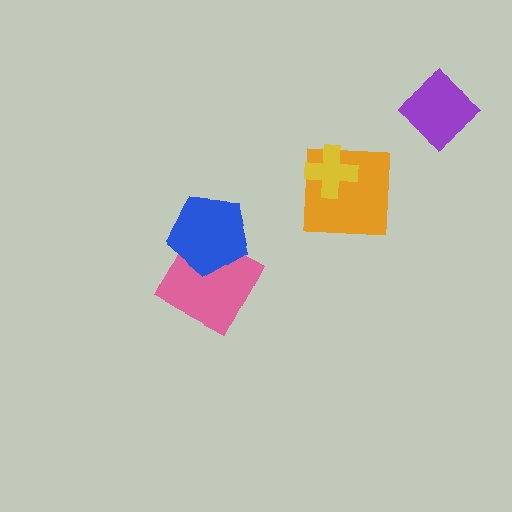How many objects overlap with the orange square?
1 object overlaps with the orange square.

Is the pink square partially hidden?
Yes, it is partially covered by another shape.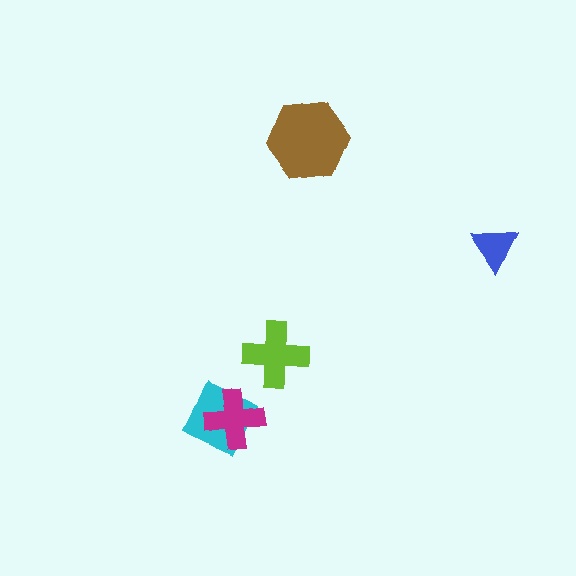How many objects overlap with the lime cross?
0 objects overlap with the lime cross.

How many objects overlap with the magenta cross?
1 object overlaps with the magenta cross.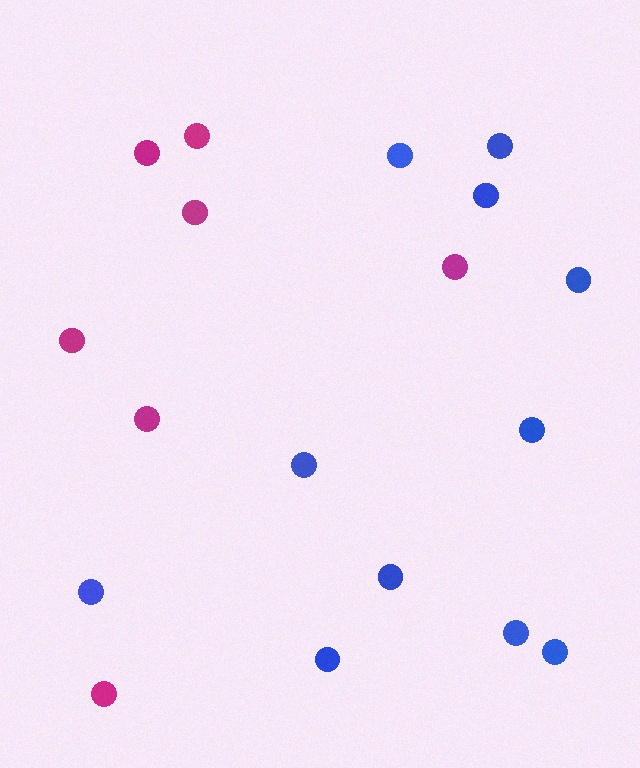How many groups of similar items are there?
There are 2 groups: one group of magenta circles (7) and one group of blue circles (11).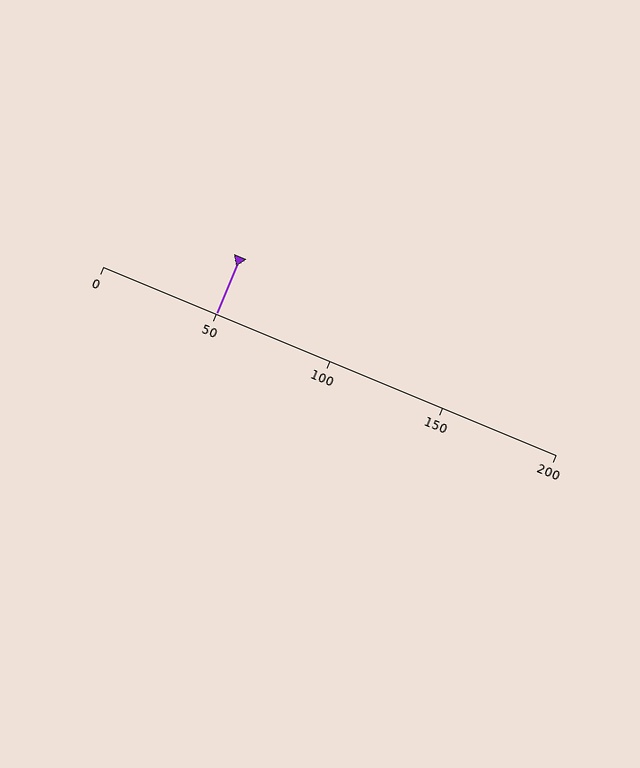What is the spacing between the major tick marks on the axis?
The major ticks are spaced 50 apart.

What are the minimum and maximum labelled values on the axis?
The axis runs from 0 to 200.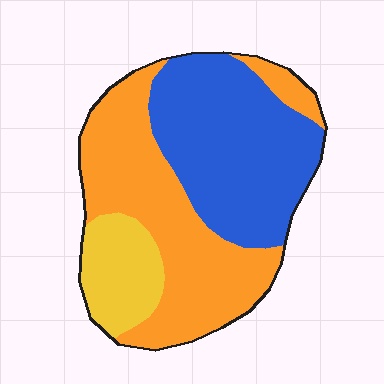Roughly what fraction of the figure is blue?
Blue covers 41% of the figure.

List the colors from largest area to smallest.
From largest to smallest: orange, blue, yellow.